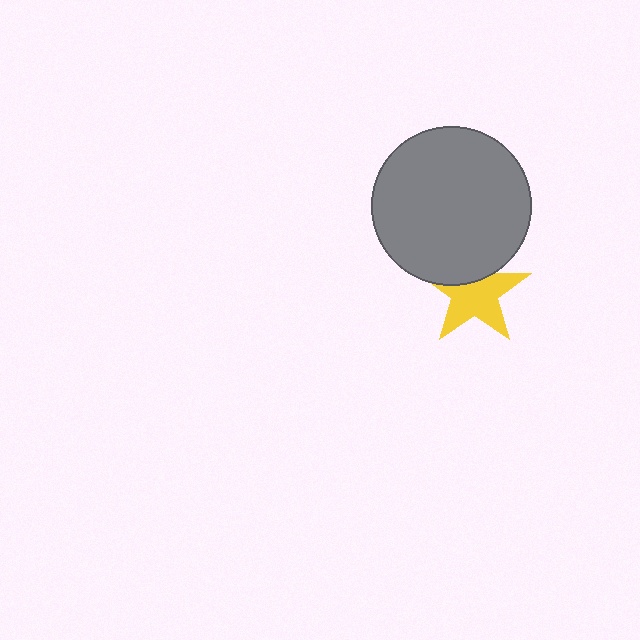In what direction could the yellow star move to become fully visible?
The yellow star could move down. That would shift it out from behind the gray circle entirely.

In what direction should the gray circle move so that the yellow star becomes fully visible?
The gray circle should move up. That is the shortest direction to clear the overlap and leave the yellow star fully visible.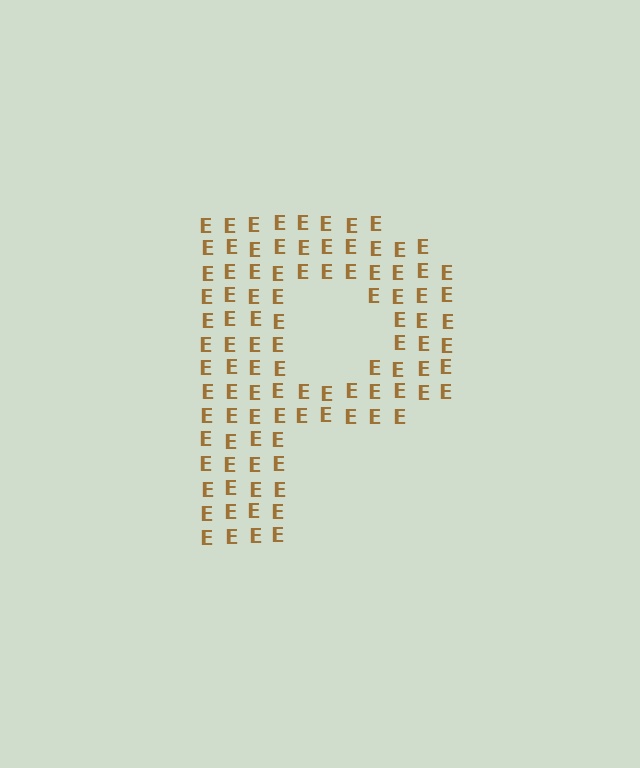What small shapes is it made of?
It is made of small letter E's.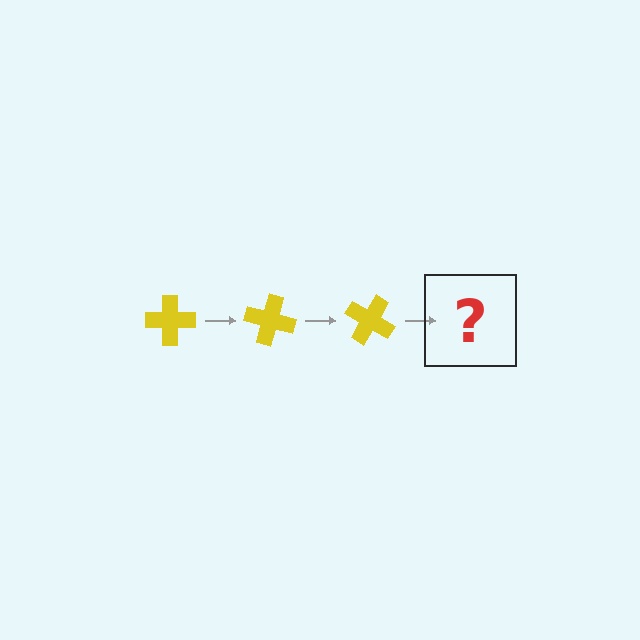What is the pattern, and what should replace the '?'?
The pattern is that the cross rotates 15 degrees each step. The '?' should be a yellow cross rotated 45 degrees.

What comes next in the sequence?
The next element should be a yellow cross rotated 45 degrees.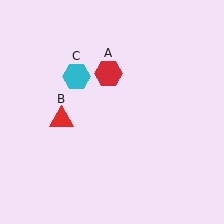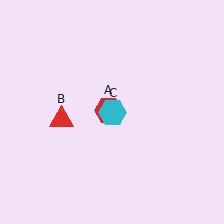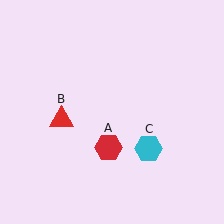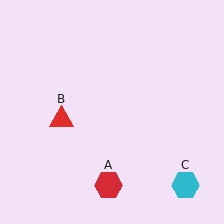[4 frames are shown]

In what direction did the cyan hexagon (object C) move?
The cyan hexagon (object C) moved down and to the right.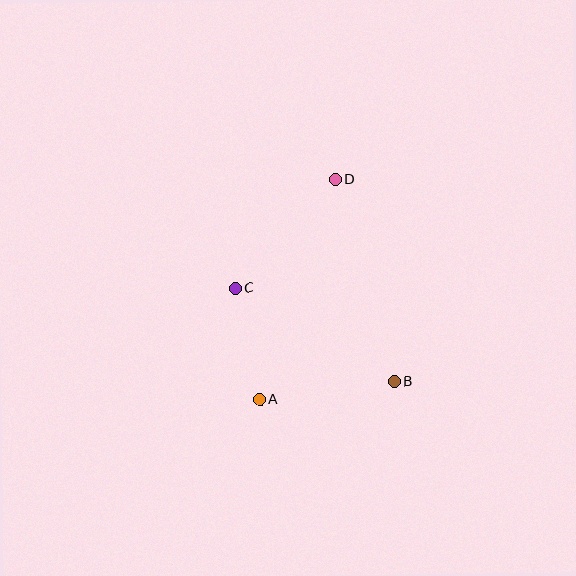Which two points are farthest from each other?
Points A and D are farthest from each other.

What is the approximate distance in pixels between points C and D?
The distance between C and D is approximately 147 pixels.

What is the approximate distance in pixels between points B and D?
The distance between B and D is approximately 211 pixels.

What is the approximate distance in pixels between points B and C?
The distance between B and C is approximately 185 pixels.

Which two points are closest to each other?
Points A and C are closest to each other.